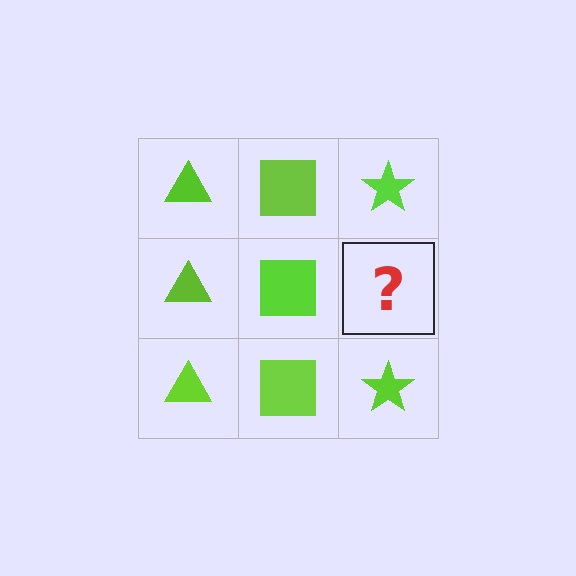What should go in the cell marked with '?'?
The missing cell should contain a lime star.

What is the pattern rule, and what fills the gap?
The rule is that each column has a consistent shape. The gap should be filled with a lime star.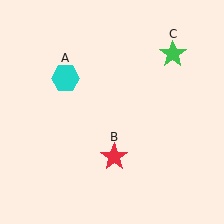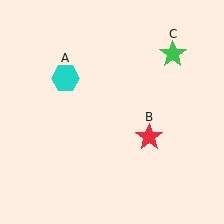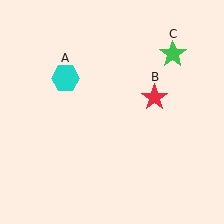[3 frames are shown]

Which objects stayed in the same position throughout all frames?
Cyan hexagon (object A) and green star (object C) remained stationary.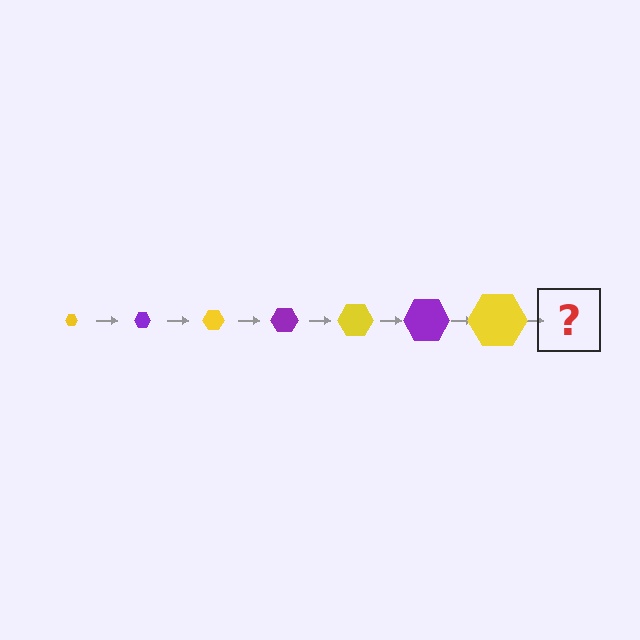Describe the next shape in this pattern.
It should be a purple hexagon, larger than the previous one.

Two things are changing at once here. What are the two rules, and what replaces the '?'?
The two rules are that the hexagon grows larger each step and the color cycles through yellow and purple. The '?' should be a purple hexagon, larger than the previous one.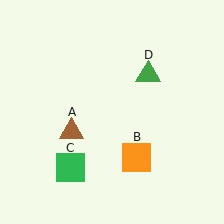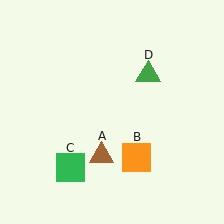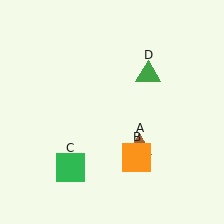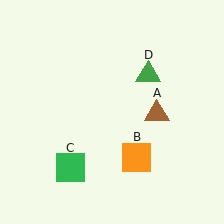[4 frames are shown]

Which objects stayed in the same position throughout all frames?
Orange square (object B) and green square (object C) and green triangle (object D) remained stationary.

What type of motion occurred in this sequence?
The brown triangle (object A) rotated counterclockwise around the center of the scene.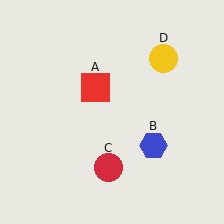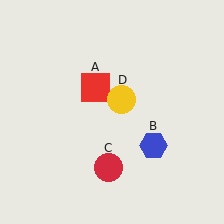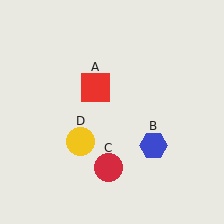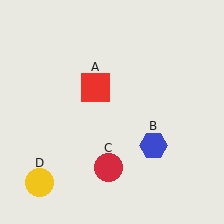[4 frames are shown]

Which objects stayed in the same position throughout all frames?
Red square (object A) and blue hexagon (object B) and red circle (object C) remained stationary.